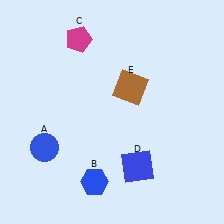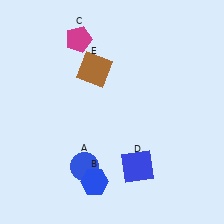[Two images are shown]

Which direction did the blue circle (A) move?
The blue circle (A) moved right.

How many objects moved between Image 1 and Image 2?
2 objects moved between the two images.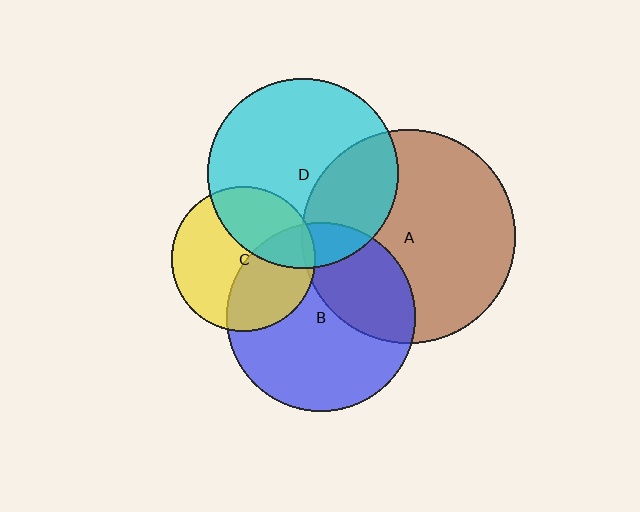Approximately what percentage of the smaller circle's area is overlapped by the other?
Approximately 5%.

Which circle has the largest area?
Circle A (brown).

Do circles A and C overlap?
Yes.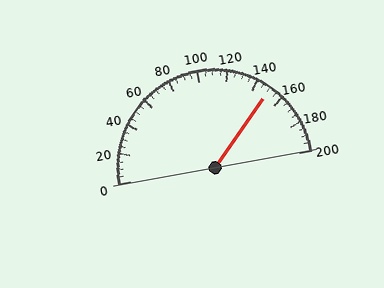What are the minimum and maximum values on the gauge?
The gauge ranges from 0 to 200.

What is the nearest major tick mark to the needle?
The nearest major tick mark is 160.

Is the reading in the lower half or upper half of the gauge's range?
The reading is in the upper half of the range (0 to 200).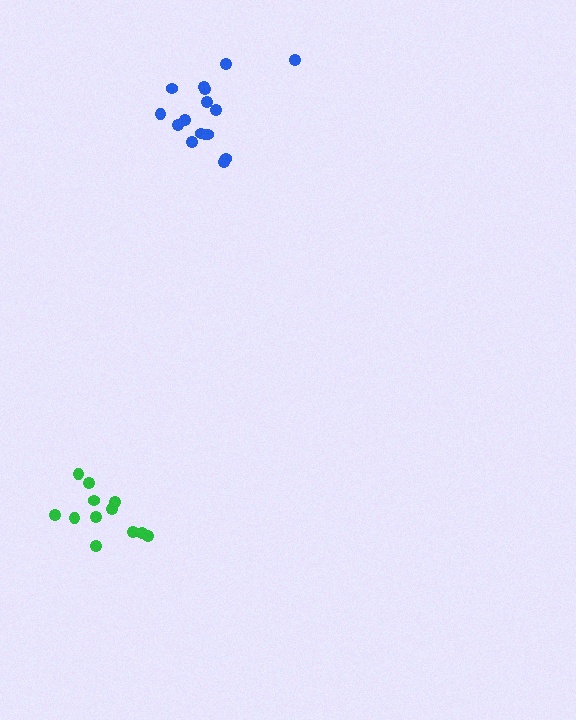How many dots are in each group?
Group 1: 16 dots, Group 2: 12 dots (28 total).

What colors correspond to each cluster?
The clusters are colored: blue, green.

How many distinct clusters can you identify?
There are 2 distinct clusters.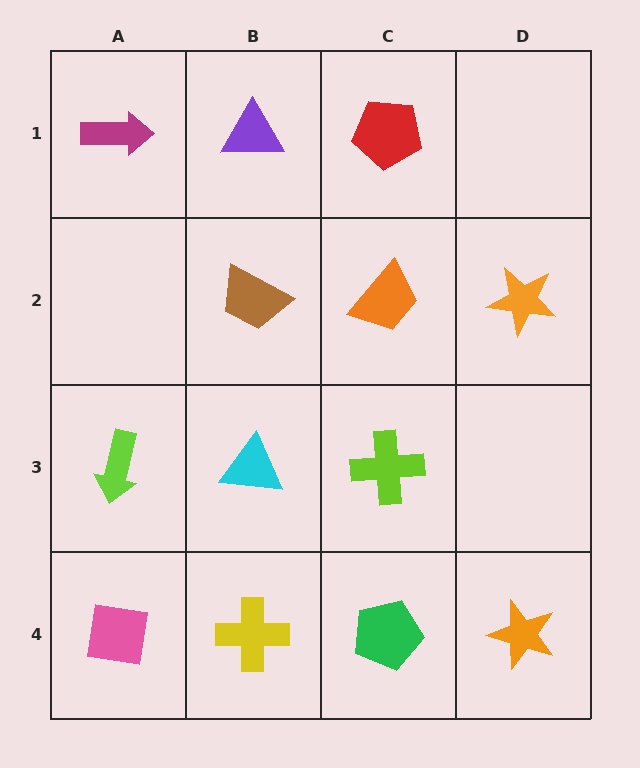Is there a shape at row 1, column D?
No, that cell is empty.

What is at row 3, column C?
A lime cross.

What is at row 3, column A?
A lime arrow.